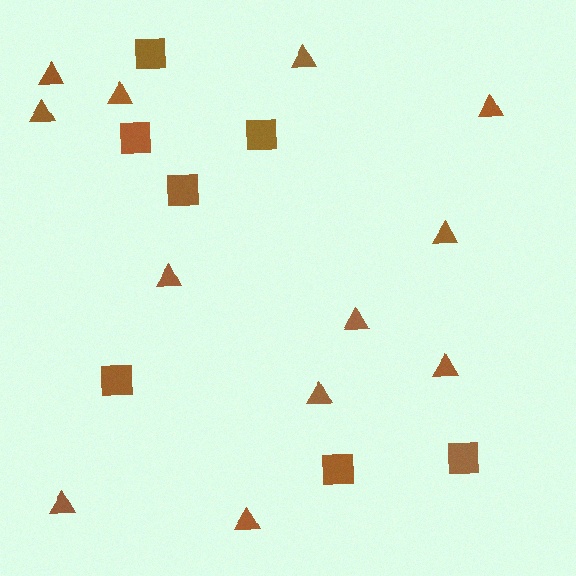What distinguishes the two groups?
There are 2 groups: one group of squares (7) and one group of triangles (12).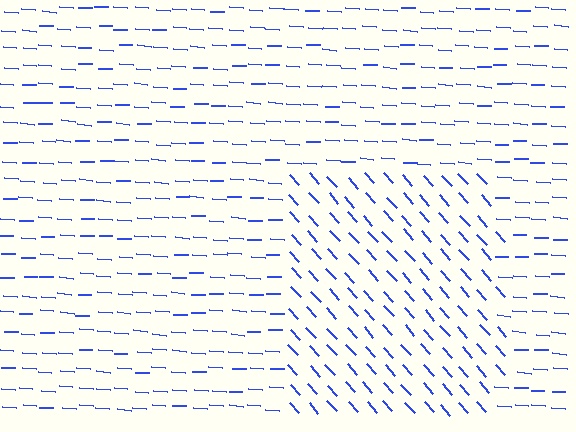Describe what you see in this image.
The image is filled with small blue line segments. A rectangle region in the image has lines oriented differently from the surrounding lines, creating a visible texture boundary.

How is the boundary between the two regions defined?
The boundary is defined purely by a change in line orientation (approximately 45 degrees difference). All lines are the same color and thickness.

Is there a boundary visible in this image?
Yes, there is a texture boundary formed by a change in line orientation.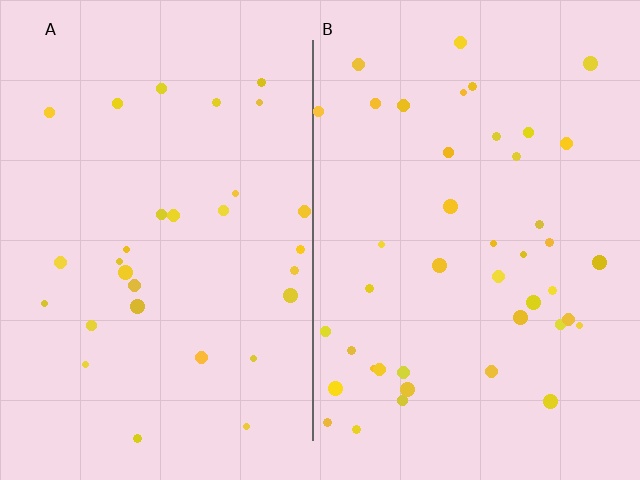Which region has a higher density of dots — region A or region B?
B (the right).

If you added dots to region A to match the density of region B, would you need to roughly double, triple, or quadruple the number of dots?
Approximately double.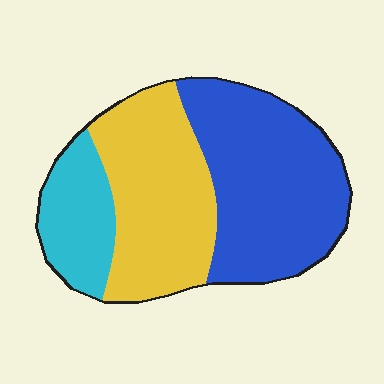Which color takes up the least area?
Cyan, at roughly 20%.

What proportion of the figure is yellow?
Yellow covers 37% of the figure.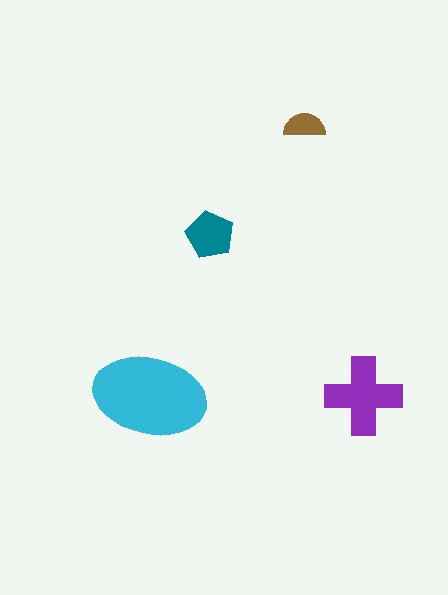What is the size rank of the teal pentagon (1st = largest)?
3rd.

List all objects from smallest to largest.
The brown semicircle, the teal pentagon, the purple cross, the cyan ellipse.